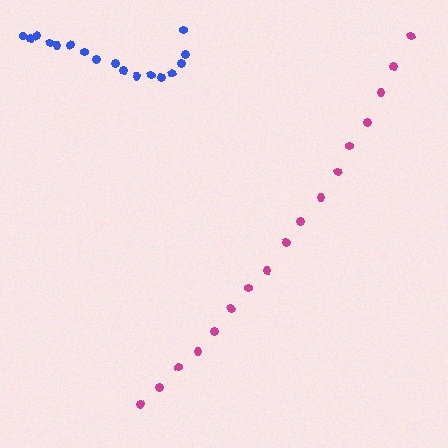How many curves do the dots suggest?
There are 2 distinct paths.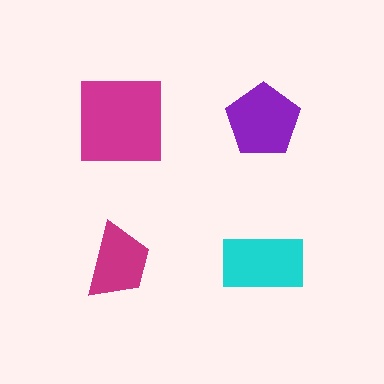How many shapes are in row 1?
2 shapes.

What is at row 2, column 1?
A magenta trapezoid.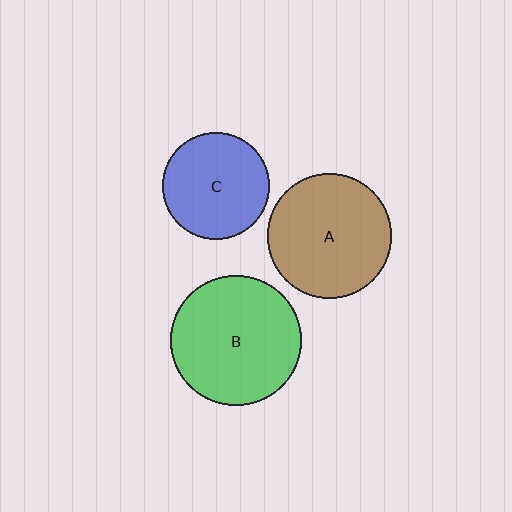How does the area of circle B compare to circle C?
Approximately 1.5 times.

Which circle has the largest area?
Circle B (green).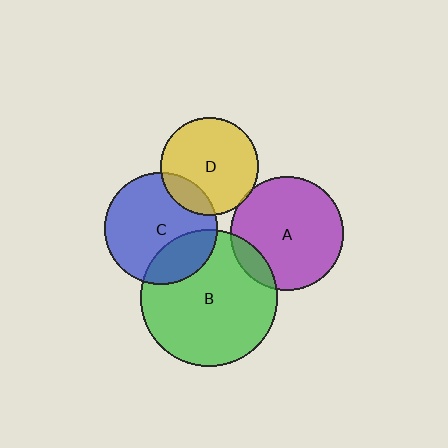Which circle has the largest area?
Circle B (green).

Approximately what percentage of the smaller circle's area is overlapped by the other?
Approximately 15%.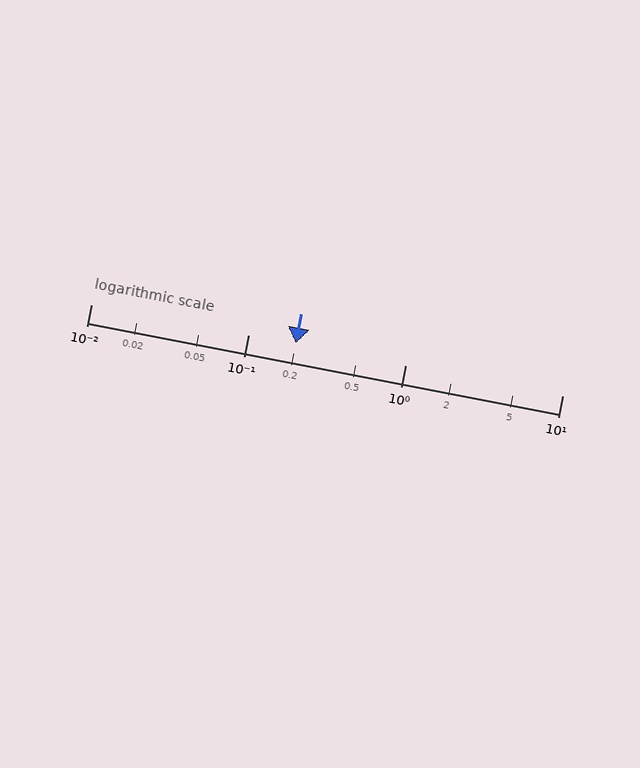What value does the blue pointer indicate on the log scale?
The pointer indicates approximately 0.2.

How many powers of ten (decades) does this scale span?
The scale spans 3 decades, from 0.01 to 10.